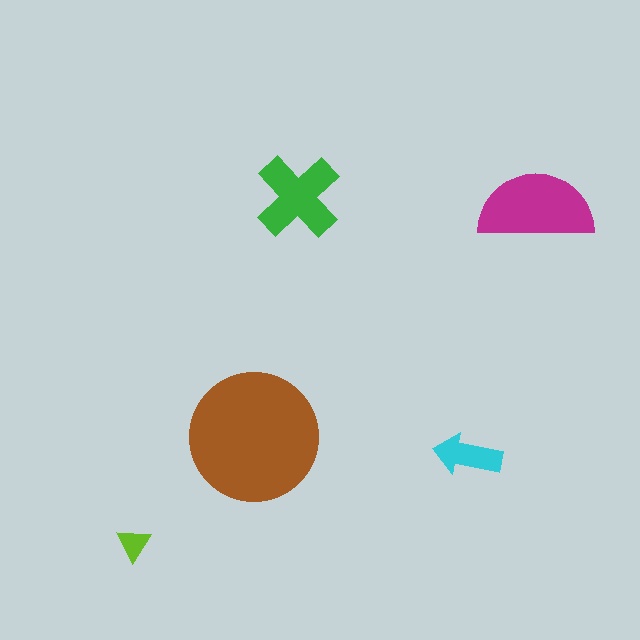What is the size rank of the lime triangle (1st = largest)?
5th.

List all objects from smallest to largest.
The lime triangle, the cyan arrow, the green cross, the magenta semicircle, the brown circle.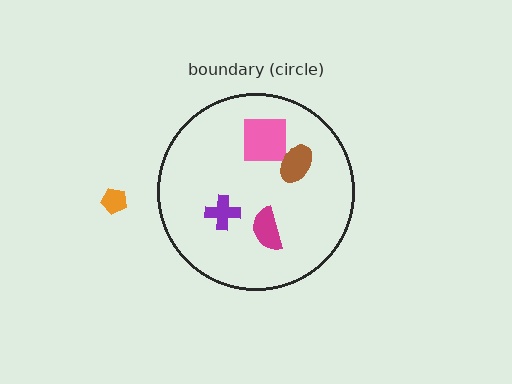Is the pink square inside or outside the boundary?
Inside.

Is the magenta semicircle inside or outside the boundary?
Inside.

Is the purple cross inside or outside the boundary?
Inside.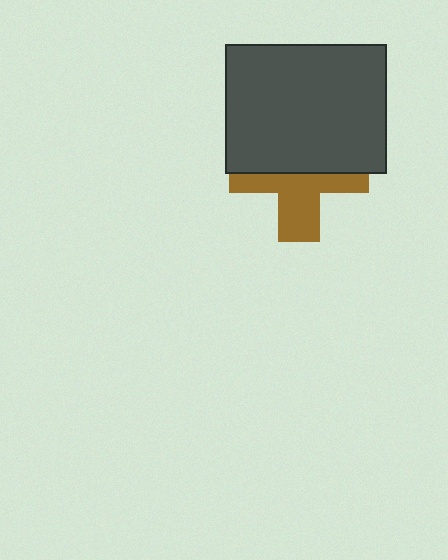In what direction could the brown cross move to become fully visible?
The brown cross could move down. That would shift it out from behind the dark gray rectangle entirely.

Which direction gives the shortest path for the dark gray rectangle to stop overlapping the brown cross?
Moving up gives the shortest separation.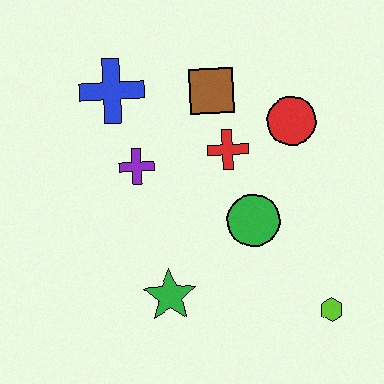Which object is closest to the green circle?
The red cross is closest to the green circle.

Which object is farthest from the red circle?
The green star is farthest from the red circle.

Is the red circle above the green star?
Yes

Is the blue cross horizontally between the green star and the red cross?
No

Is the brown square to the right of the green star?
Yes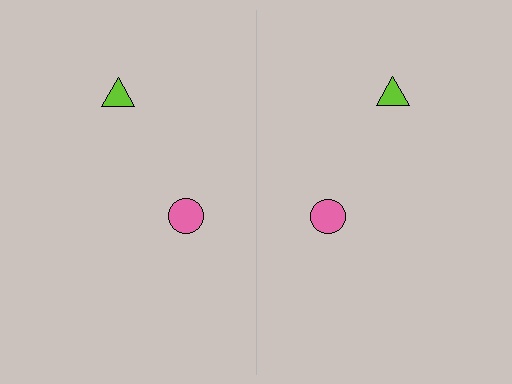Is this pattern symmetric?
Yes, this pattern has bilateral (reflection) symmetry.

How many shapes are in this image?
There are 4 shapes in this image.